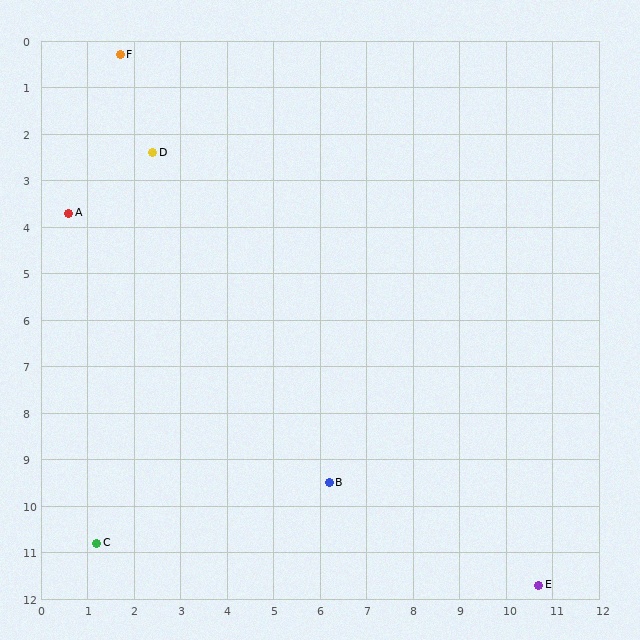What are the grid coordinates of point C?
Point C is at approximately (1.2, 10.8).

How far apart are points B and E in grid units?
Points B and E are about 5.0 grid units apart.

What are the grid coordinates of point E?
Point E is at approximately (10.7, 11.7).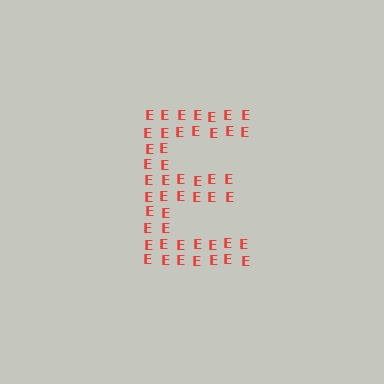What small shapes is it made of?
It is made of small letter E's.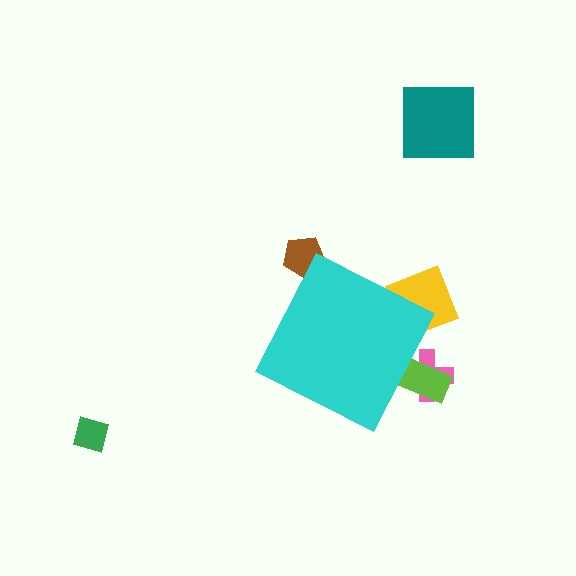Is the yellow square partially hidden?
Yes, the yellow square is partially hidden behind the cyan diamond.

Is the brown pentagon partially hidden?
Yes, the brown pentagon is partially hidden behind the cyan diamond.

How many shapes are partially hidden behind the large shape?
4 shapes are partially hidden.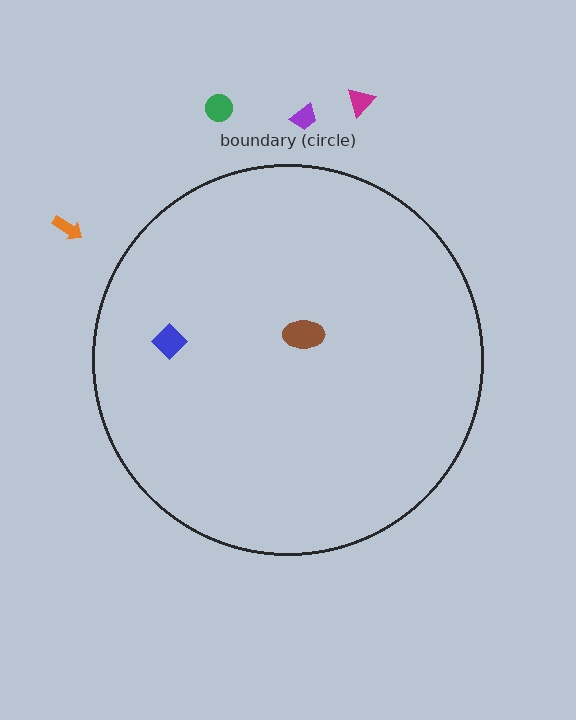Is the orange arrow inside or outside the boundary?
Outside.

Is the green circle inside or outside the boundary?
Outside.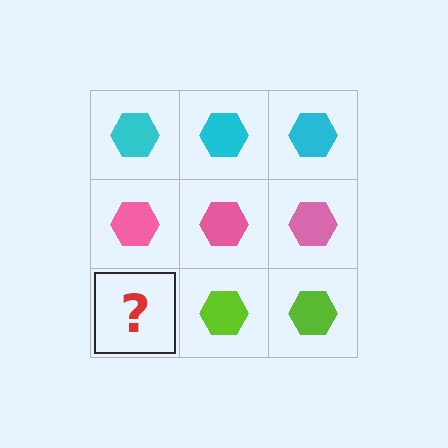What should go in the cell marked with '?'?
The missing cell should contain a lime hexagon.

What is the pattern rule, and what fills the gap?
The rule is that each row has a consistent color. The gap should be filled with a lime hexagon.